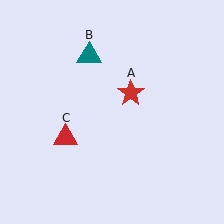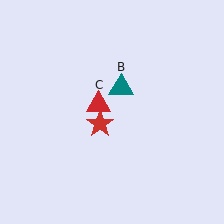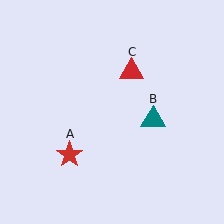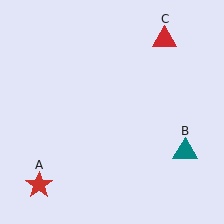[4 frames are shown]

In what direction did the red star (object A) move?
The red star (object A) moved down and to the left.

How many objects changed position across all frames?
3 objects changed position: red star (object A), teal triangle (object B), red triangle (object C).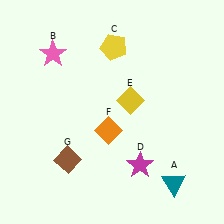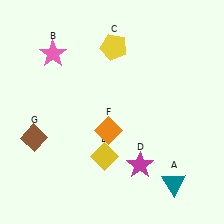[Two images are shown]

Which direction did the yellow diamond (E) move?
The yellow diamond (E) moved down.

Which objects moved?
The objects that moved are: the yellow diamond (E), the brown diamond (G).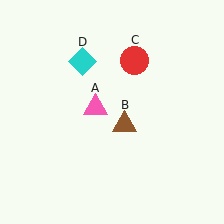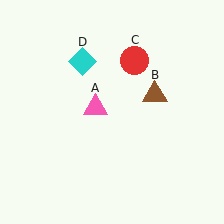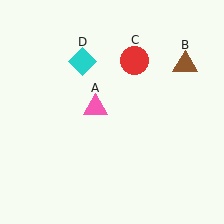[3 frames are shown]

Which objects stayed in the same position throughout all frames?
Pink triangle (object A) and red circle (object C) and cyan diamond (object D) remained stationary.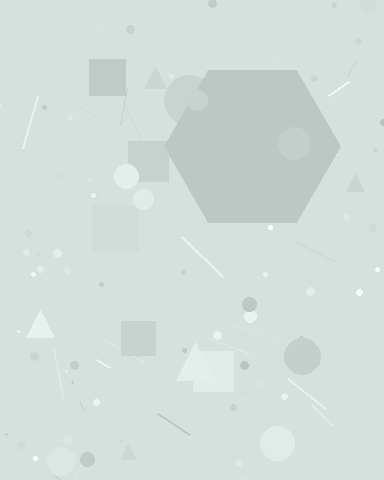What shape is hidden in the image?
A hexagon is hidden in the image.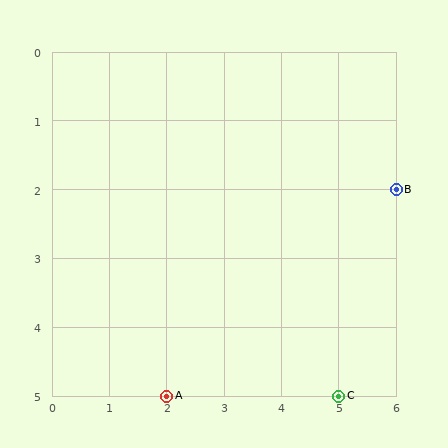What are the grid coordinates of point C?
Point C is at grid coordinates (5, 5).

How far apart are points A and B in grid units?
Points A and B are 4 columns and 3 rows apart (about 5.0 grid units diagonally).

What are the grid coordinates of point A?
Point A is at grid coordinates (2, 5).